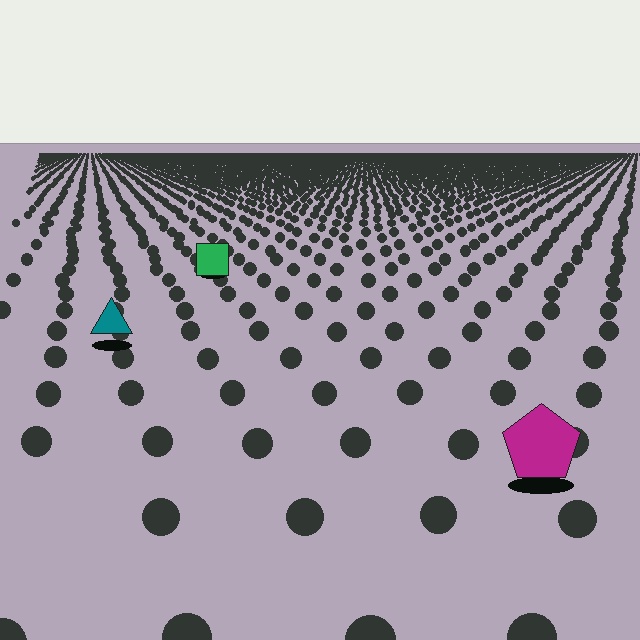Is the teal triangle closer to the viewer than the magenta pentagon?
No. The magenta pentagon is closer — you can tell from the texture gradient: the ground texture is coarser near it.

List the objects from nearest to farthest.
From nearest to farthest: the magenta pentagon, the teal triangle, the green square.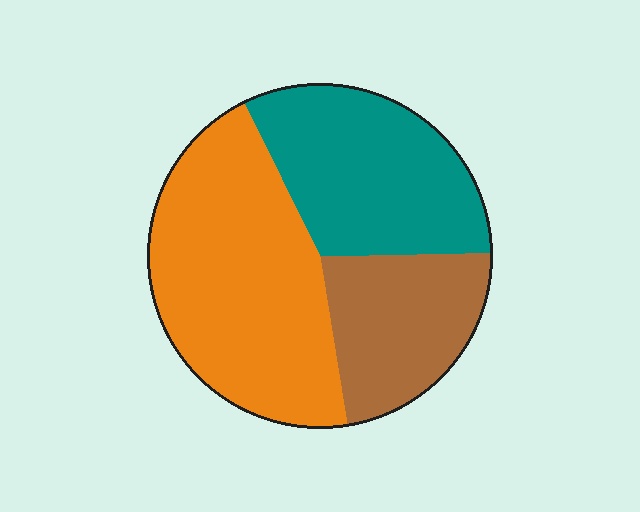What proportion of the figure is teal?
Teal takes up about one third (1/3) of the figure.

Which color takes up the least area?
Brown, at roughly 25%.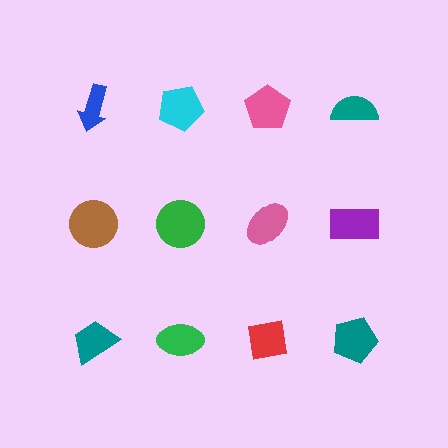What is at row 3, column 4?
A teal pentagon.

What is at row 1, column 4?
A teal semicircle.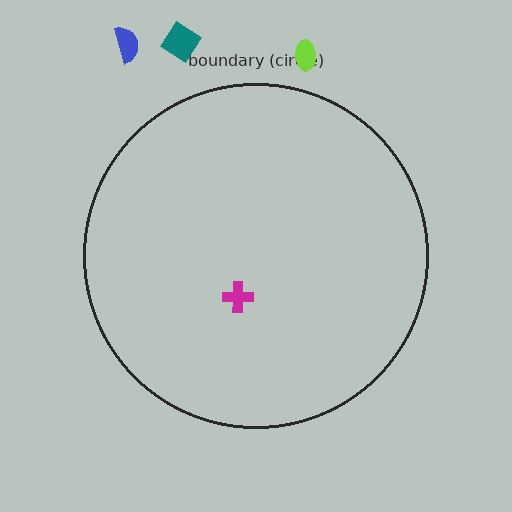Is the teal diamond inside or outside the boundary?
Outside.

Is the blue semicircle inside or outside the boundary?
Outside.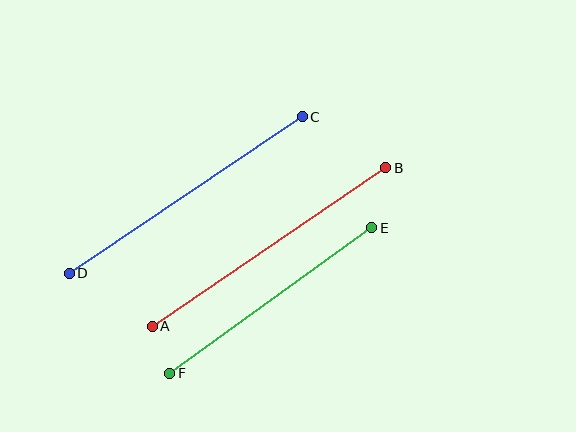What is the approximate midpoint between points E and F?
The midpoint is at approximately (271, 300) pixels.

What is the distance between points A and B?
The distance is approximately 282 pixels.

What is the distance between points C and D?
The distance is approximately 281 pixels.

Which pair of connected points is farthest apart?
Points A and B are farthest apart.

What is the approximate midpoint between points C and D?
The midpoint is at approximately (186, 195) pixels.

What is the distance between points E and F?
The distance is approximately 249 pixels.